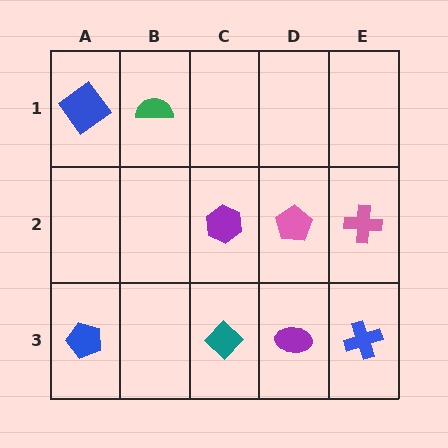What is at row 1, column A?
A blue diamond.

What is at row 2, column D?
A pink pentagon.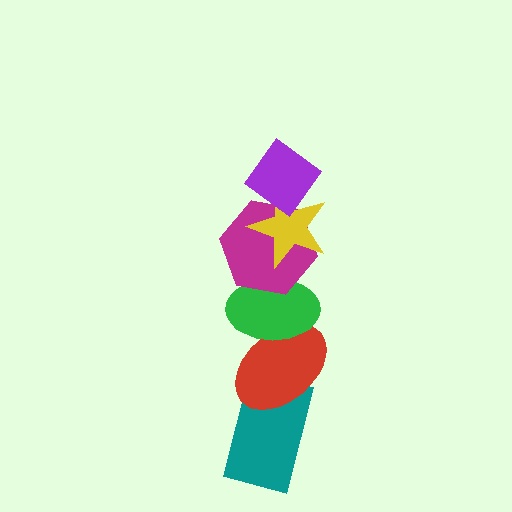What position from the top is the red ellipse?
The red ellipse is 5th from the top.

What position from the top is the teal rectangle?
The teal rectangle is 6th from the top.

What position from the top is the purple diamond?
The purple diamond is 1st from the top.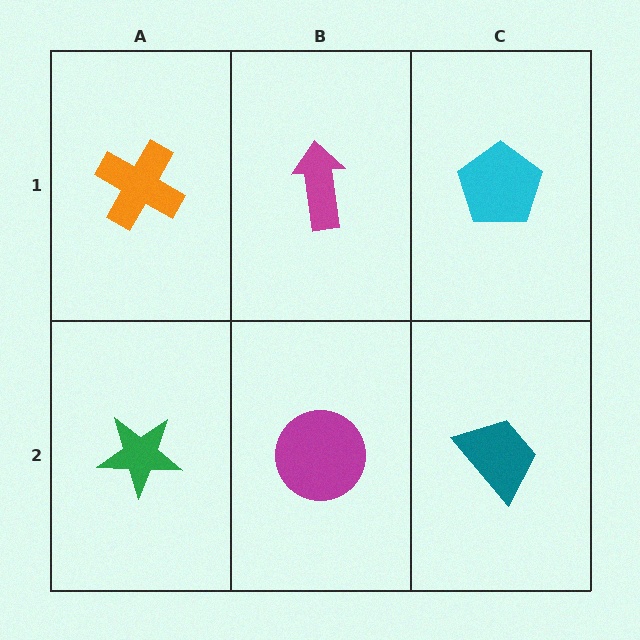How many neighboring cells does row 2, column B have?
3.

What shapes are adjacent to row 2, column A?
An orange cross (row 1, column A), a magenta circle (row 2, column B).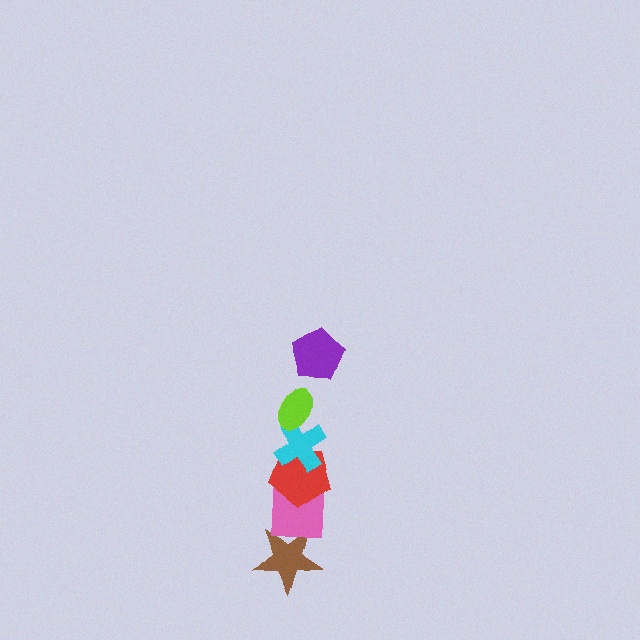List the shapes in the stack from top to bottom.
From top to bottom: the purple pentagon, the lime ellipse, the cyan cross, the red pentagon, the pink square, the brown star.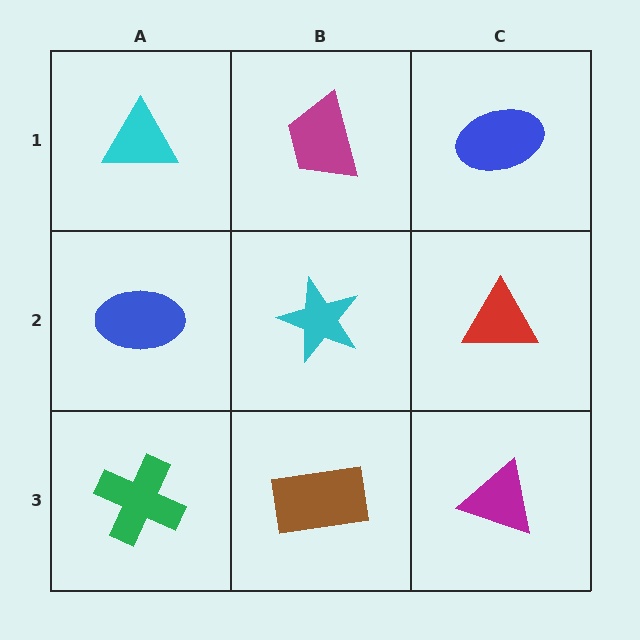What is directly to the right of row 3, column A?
A brown rectangle.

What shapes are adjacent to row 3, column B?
A cyan star (row 2, column B), a green cross (row 3, column A), a magenta triangle (row 3, column C).